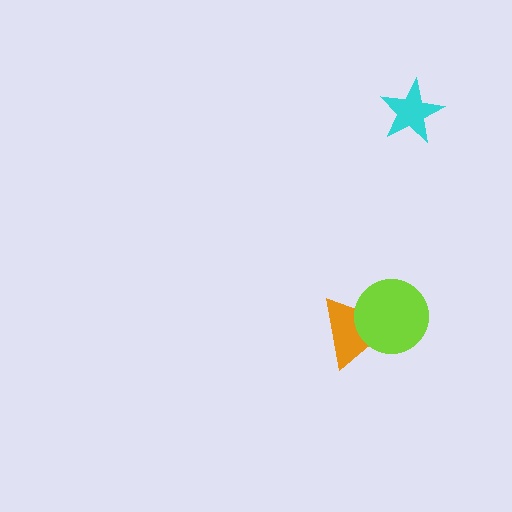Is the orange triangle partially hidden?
Yes, it is partially covered by another shape.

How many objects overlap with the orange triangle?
1 object overlaps with the orange triangle.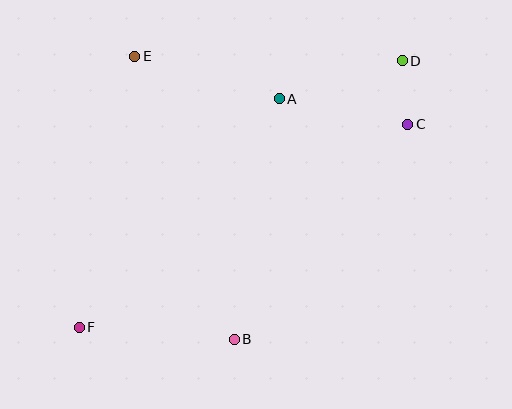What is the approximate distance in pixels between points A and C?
The distance between A and C is approximately 131 pixels.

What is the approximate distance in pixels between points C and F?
The distance between C and F is approximately 386 pixels.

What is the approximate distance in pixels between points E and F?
The distance between E and F is approximately 277 pixels.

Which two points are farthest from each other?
Points D and F are farthest from each other.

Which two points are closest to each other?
Points C and D are closest to each other.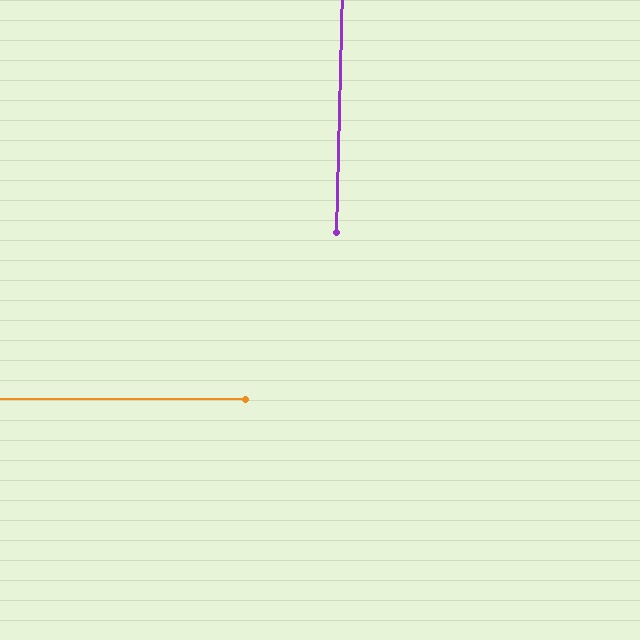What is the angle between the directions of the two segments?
Approximately 89 degrees.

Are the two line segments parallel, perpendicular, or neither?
Perpendicular — they meet at approximately 89°.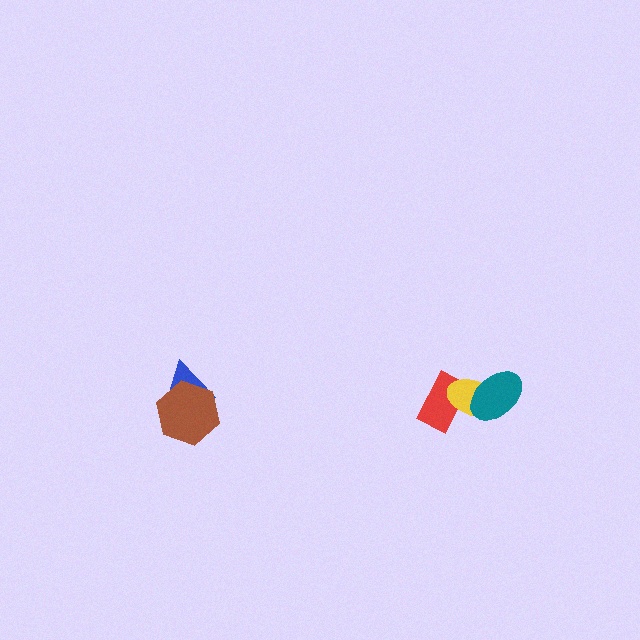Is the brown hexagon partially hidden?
No, no other shape covers it.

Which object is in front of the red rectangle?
The yellow ellipse is in front of the red rectangle.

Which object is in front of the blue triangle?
The brown hexagon is in front of the blue triangle.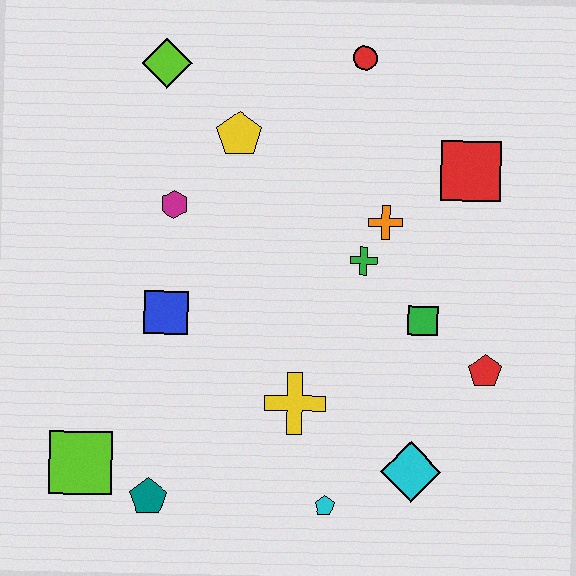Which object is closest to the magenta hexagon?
The yellow pentagon is closest to the magenta hexagon.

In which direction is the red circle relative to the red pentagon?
The red circle is above the red pentagon.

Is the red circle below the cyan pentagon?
No